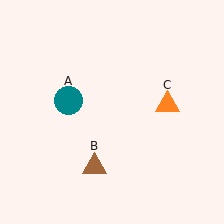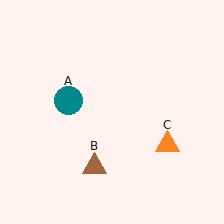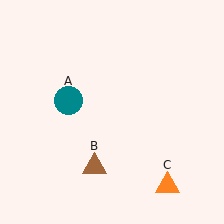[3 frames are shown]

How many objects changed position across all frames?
1 object changed position: orange triangle (object C).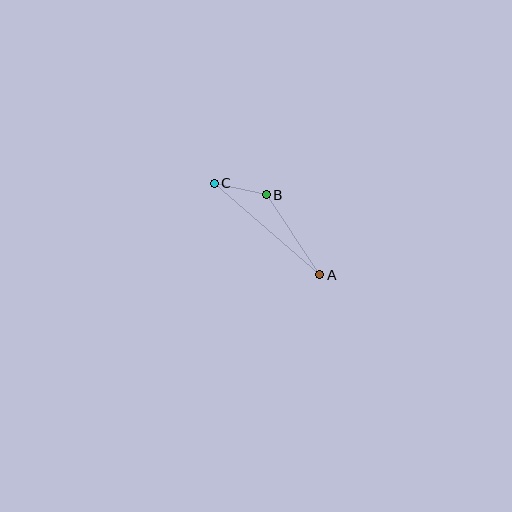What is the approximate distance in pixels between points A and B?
The distance between A and B is approximately 96 pixels.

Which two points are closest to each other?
Points B and C are closest to each other.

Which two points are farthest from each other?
Points A and C are farthest from each other.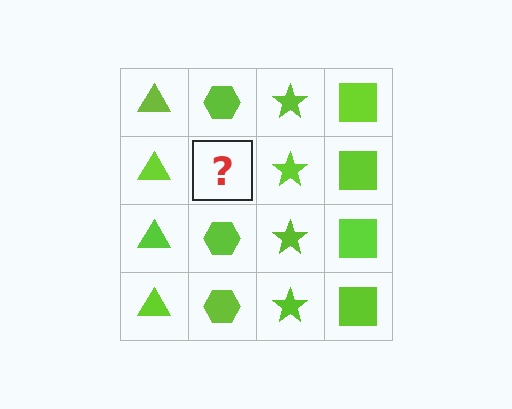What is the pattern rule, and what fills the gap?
The rule is that each column has a consistent shape. The gap should be filled with a lime hexagon.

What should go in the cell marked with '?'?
The missing cell should contain a lime hexagon.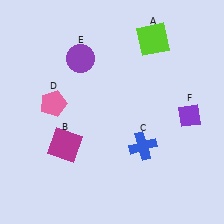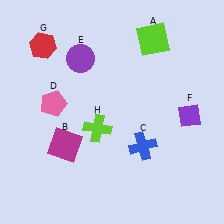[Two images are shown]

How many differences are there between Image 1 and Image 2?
There are 2 differences between the two images.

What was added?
A red hexagon (G), a lime cross (H) were added in Image 2.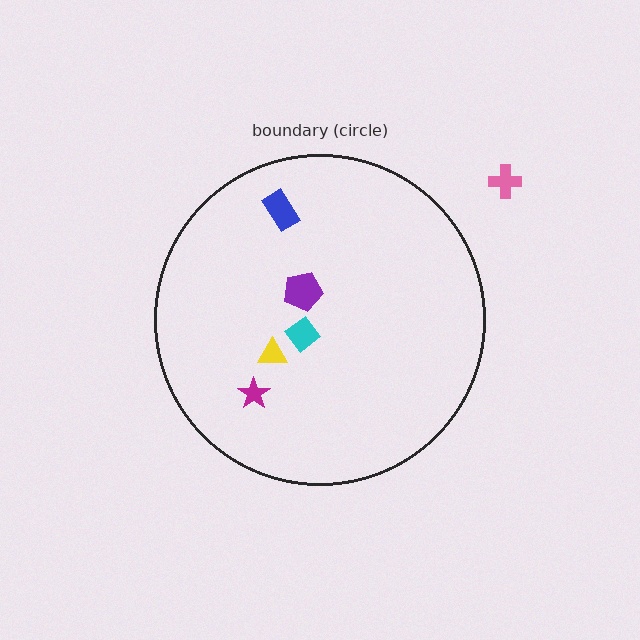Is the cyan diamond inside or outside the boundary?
Inside.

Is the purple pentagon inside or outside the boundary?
Inside.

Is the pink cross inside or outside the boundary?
Outside.